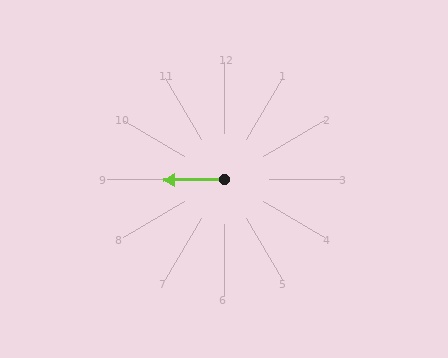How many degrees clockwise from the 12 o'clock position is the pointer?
Approximately 269 degrees.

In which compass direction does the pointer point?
West.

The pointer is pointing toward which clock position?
Roughly 9 o'clock.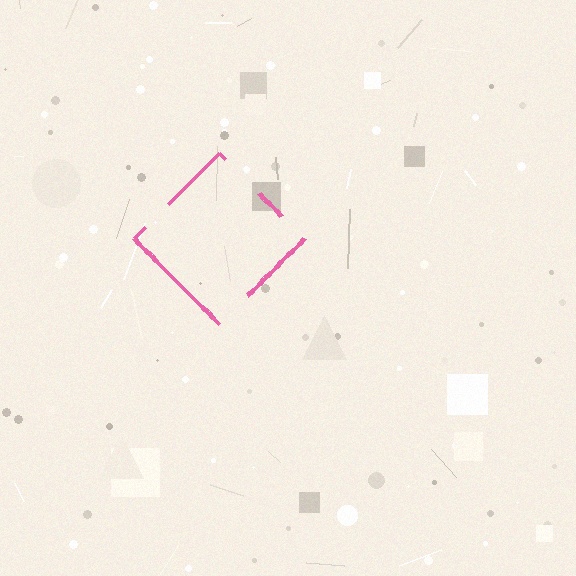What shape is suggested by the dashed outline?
The dashed outline suggests a diamond.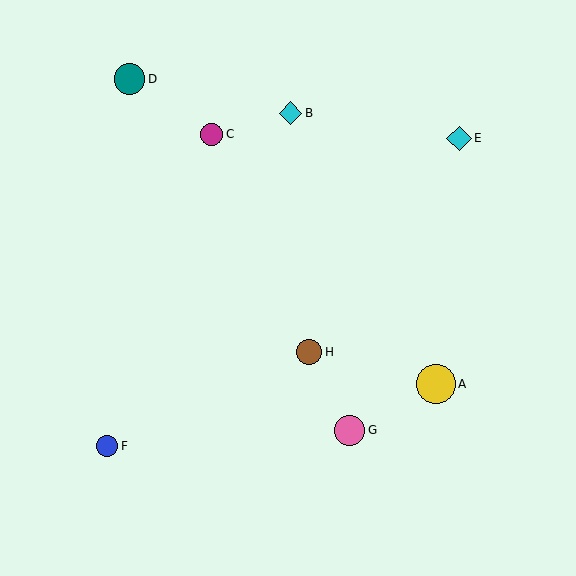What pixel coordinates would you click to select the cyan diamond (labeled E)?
Click at (459, 138) to select the cyan diamond E.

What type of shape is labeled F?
Shape F is a blue circle.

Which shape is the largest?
The yellow circle (labeled A) is the largest.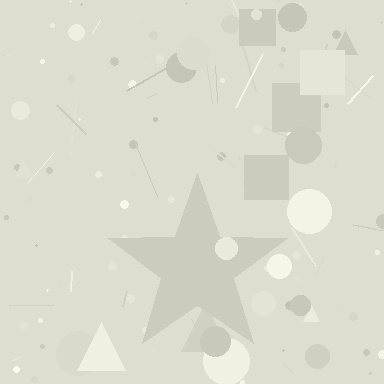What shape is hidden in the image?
A star is hidden in the image.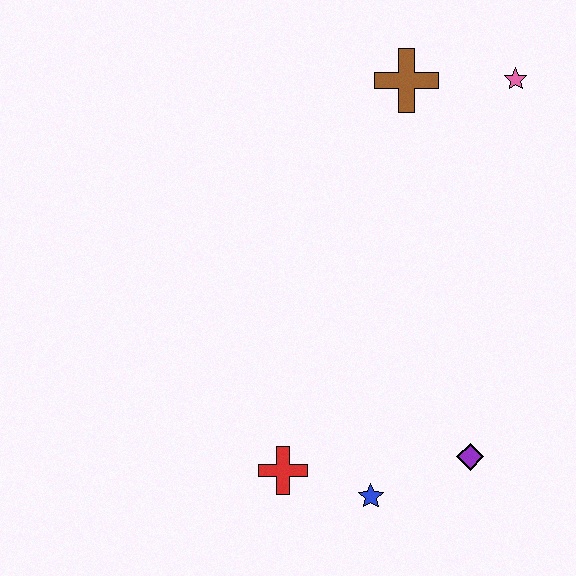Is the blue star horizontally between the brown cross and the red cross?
Yes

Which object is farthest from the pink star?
The red cross is farthest from the pink star.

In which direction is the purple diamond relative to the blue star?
The purple diamond is to the right of the blue star.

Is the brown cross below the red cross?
No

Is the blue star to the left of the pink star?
Yes